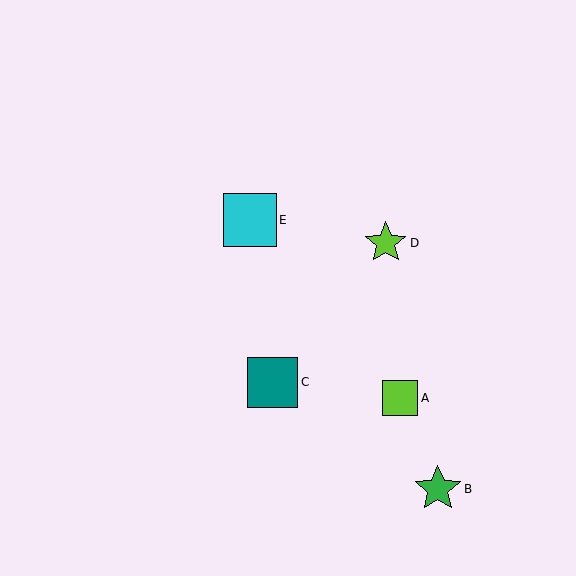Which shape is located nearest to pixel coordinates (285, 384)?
The teal square (labeled C) at (273, 382) is nearest to that location.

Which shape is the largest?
The cyan square (labeled E) is the largest.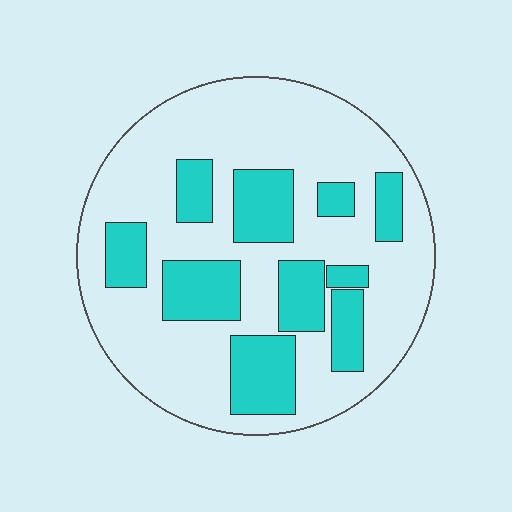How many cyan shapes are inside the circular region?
10.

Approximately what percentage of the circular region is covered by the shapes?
Approximately 30%.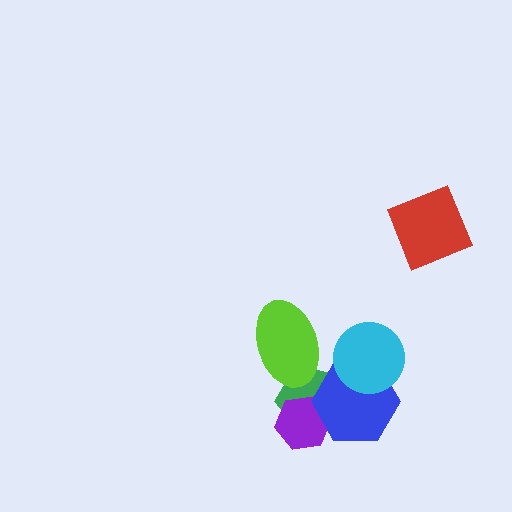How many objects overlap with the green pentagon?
3 objects overlap with the green pentagon.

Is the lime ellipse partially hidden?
No, no other shape covers it.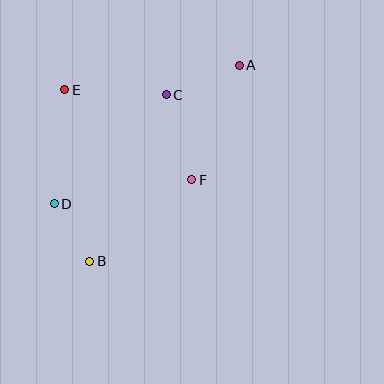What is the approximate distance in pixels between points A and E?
The distance between A and E is approximately 176 pixels.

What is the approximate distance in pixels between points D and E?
The distance between D and E is approximately 114 pixels.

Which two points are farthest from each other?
Points A and B are farthest from each other.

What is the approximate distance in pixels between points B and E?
The distance between B and E is approximately 173 pixels.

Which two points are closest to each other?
Points B and D are closest to each other.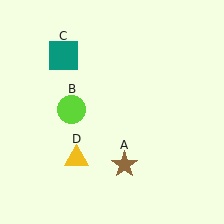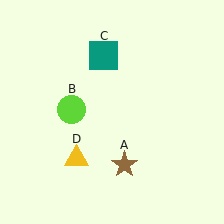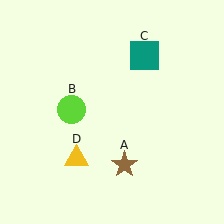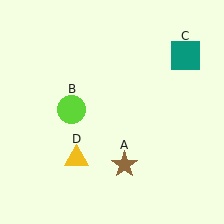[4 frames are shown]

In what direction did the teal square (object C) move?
The teal square (object C) moved right.